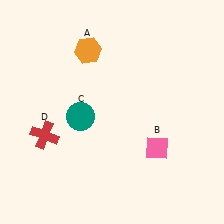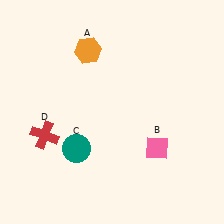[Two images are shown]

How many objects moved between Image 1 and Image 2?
1 object moved between the two images.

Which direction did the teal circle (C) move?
The teal circle (C) moved down.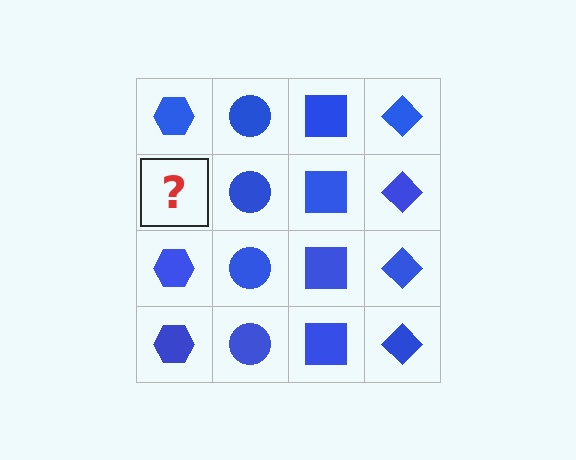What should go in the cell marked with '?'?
The missing cell should contain a blue hexagon.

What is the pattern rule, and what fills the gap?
The rule is that each column has a consistent shape. The gap should be filled with a blue hexagon.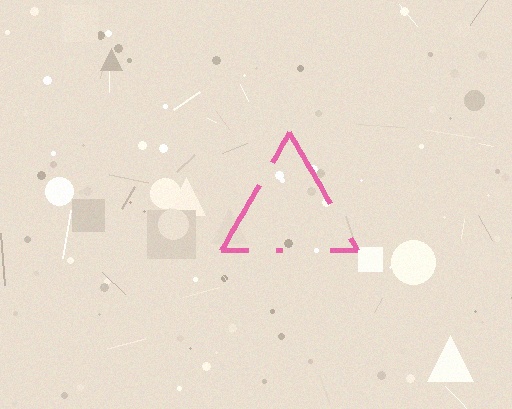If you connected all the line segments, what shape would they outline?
They would outline a triangle.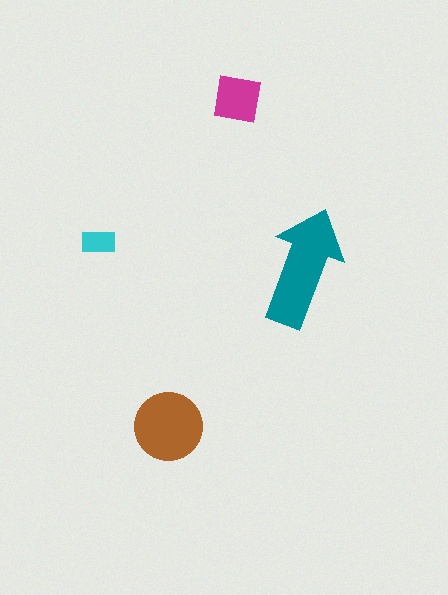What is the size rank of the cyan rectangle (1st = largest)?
4th.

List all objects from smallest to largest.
The cyan rectangle, the magenta square, the brown circle, the teal arrow.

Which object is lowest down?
The brown circle is bottommost.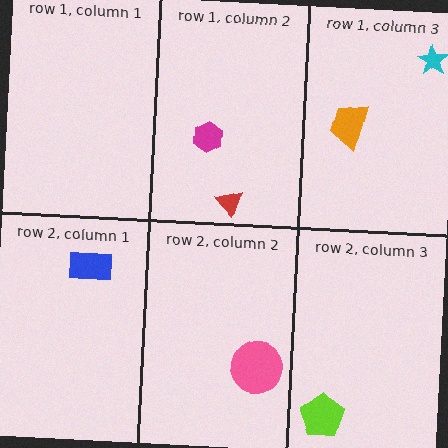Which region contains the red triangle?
The row 1, column 2 region.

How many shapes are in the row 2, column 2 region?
1.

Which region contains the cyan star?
The row 1, column 3 region.